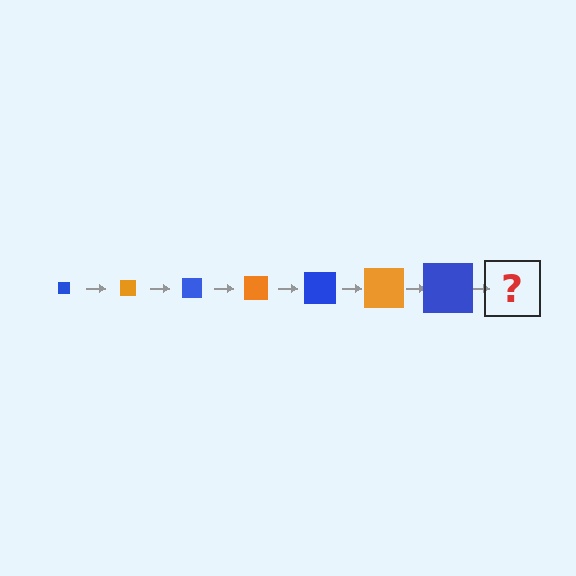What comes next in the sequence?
The next element should be an orange square, larger than the previous one.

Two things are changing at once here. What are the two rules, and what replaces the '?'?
The two rules are that the square grows larger each step and the color cycles through blue and orange. The '?' should be an orange square, larger than the previous one.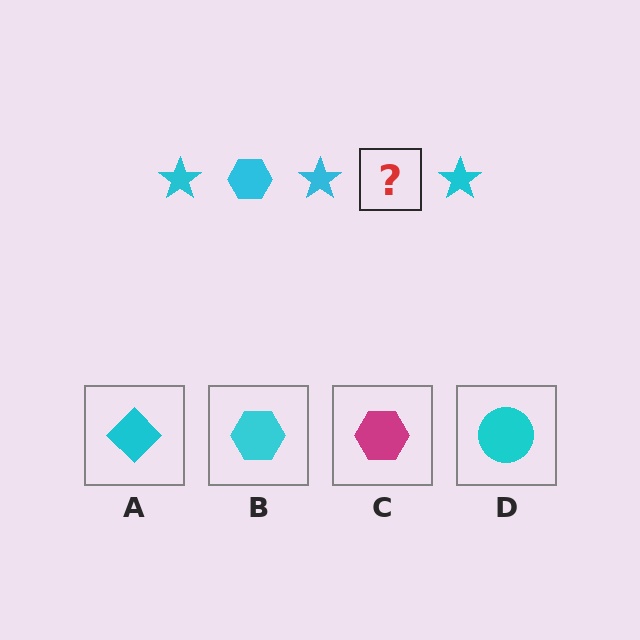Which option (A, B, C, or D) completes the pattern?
B.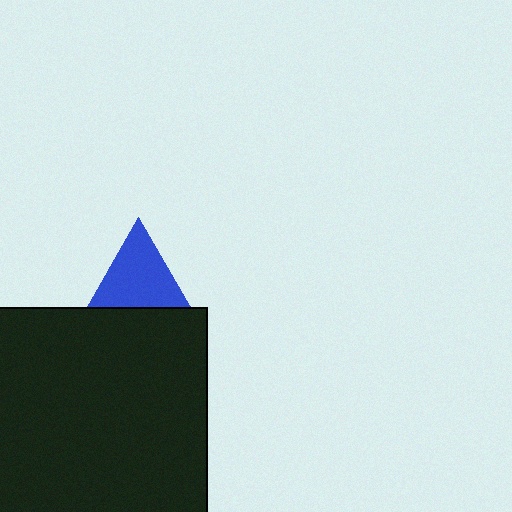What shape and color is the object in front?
The object in front is a black square.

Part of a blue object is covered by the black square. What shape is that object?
It is a triangle.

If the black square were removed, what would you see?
You would see the complete blue triangle.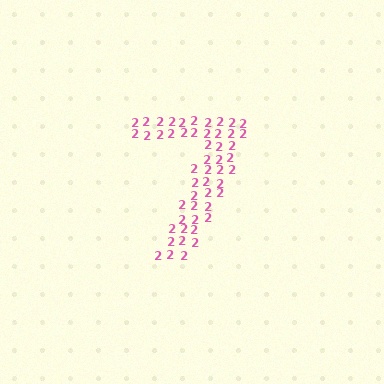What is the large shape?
The large shape is the digit 7.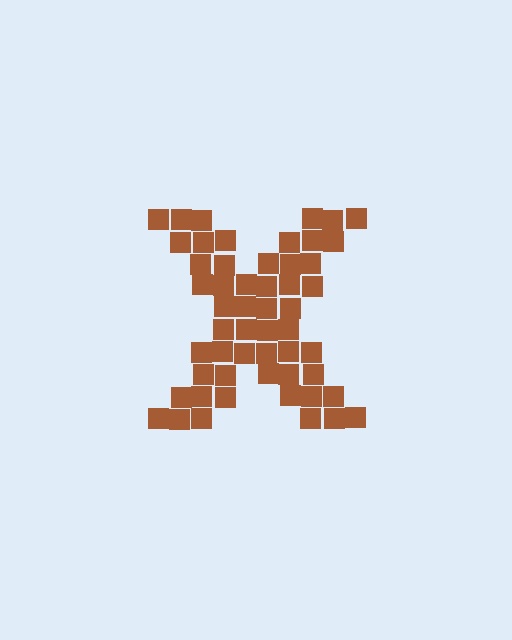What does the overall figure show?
The overall figure shows the letter X.